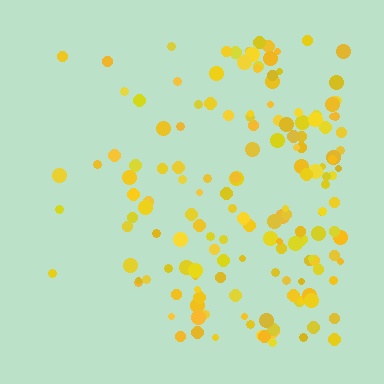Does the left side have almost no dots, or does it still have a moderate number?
Still a moderate number, just noticeably fewer than the right.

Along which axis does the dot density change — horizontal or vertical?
Horizontal.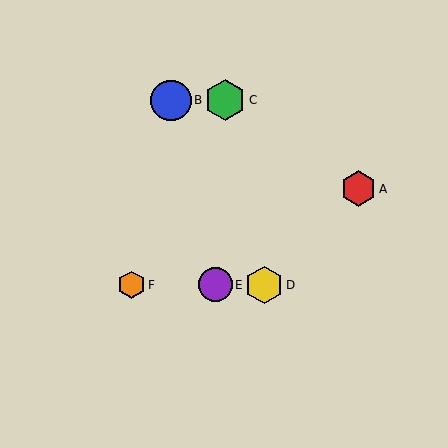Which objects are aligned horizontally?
Objects D, E, F are aligned horizontally.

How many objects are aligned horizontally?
3 objects (D, E, F) are aligned horizontally.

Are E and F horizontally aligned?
Yes, both are at y≈285.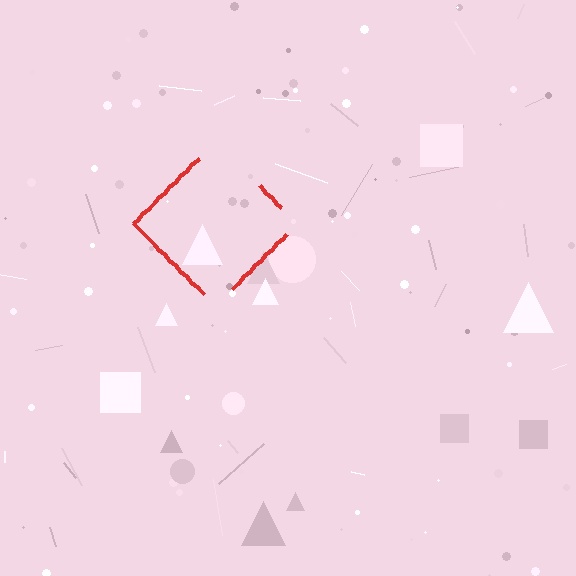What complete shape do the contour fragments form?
The contour fragments form a diamond.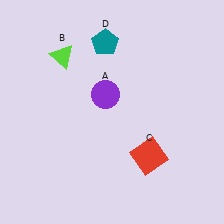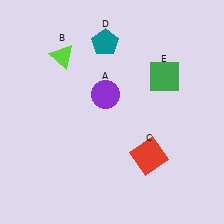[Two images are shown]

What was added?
A green square (E) was added in Image 2.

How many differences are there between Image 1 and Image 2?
There is 1 difference between the two images.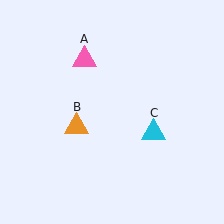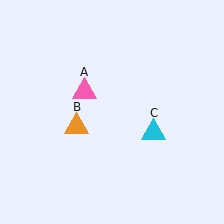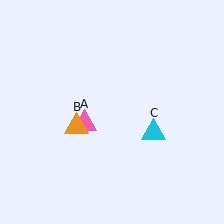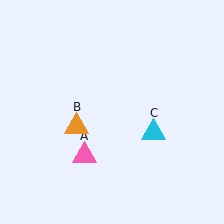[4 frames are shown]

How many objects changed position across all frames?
1 object changed position: pink triangle (object A).